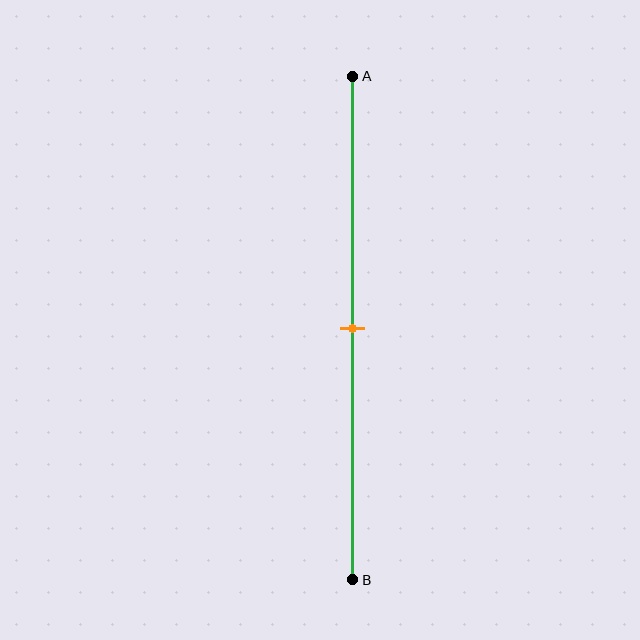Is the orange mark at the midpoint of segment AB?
Yes, the mark is approximately at the midpoint.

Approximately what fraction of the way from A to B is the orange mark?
The orange mark is approximately 50% of the way from A to B.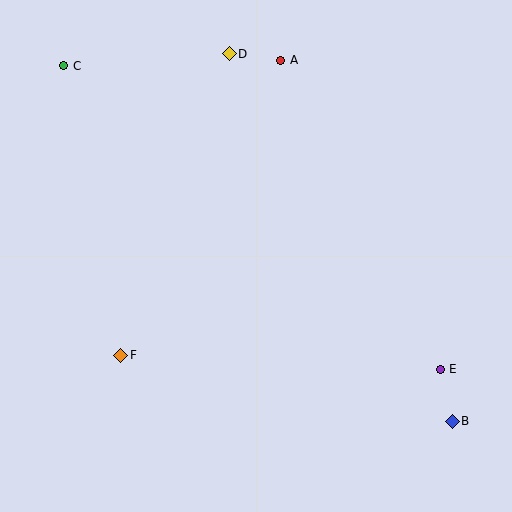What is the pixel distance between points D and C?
The distance between D and C is 166 pixels.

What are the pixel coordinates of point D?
Point D is at (229, 54).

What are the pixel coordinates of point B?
Point B is at (452, 421).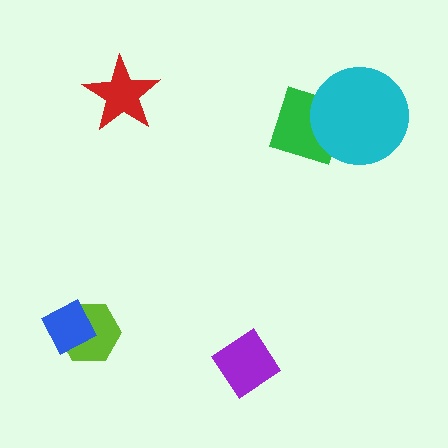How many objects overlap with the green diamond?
1 object overlaps with the green diamond.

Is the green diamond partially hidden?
Yes, it is partially covered by another shape.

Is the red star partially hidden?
No, no other shape covers it.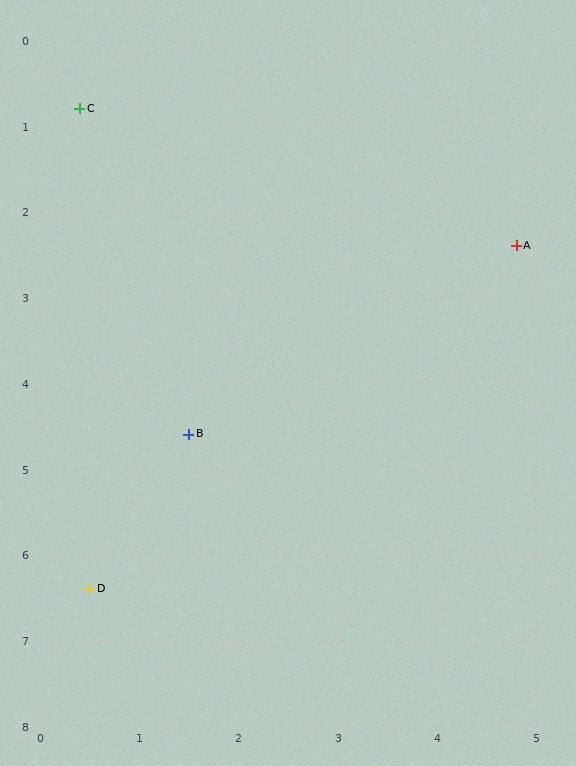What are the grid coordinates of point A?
Point A is at approximately (4.8, 2.4).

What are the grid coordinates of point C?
Point C is at approximately (0.4, 0.8).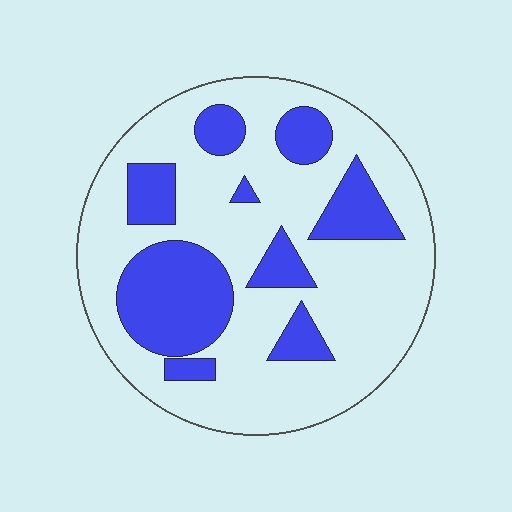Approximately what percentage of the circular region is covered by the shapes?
Approximately 30%.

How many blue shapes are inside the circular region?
9.